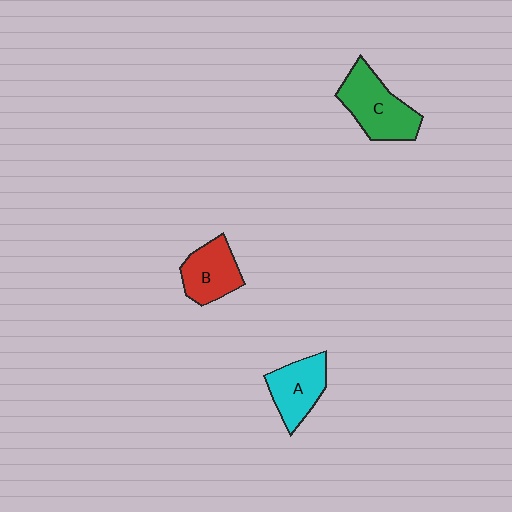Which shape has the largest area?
Shape C (green).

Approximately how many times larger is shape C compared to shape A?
Approximately 1.3 times.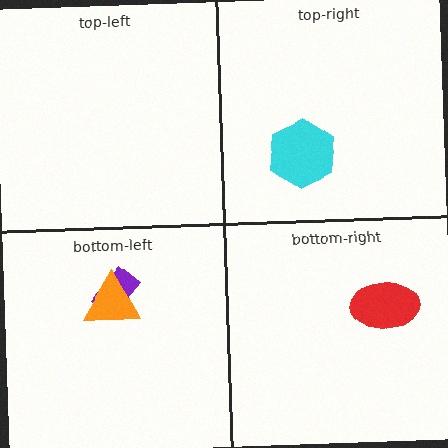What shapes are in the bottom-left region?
The purple rectangle, the orange triangle.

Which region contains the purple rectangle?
The bottom-left region.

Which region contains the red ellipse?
The bottom-right region.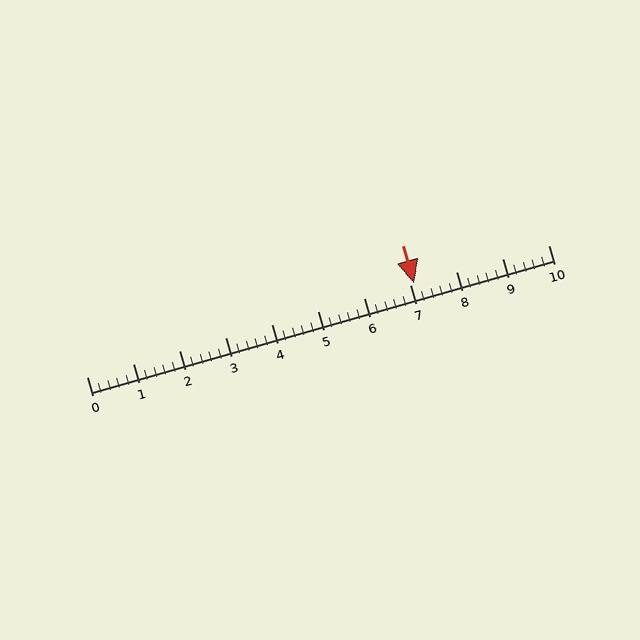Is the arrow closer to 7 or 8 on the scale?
The arrow is closer to 7.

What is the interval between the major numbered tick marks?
The major tick marks are spaced 1 units apart.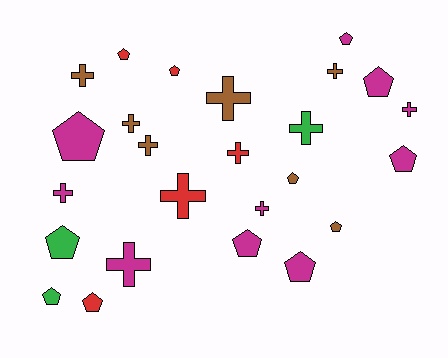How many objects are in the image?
There are 25 objects.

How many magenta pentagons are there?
There are 6 magenta pentagons.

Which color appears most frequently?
Magenta, with 10 objects.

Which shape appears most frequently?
Pentagon, with 13 objects.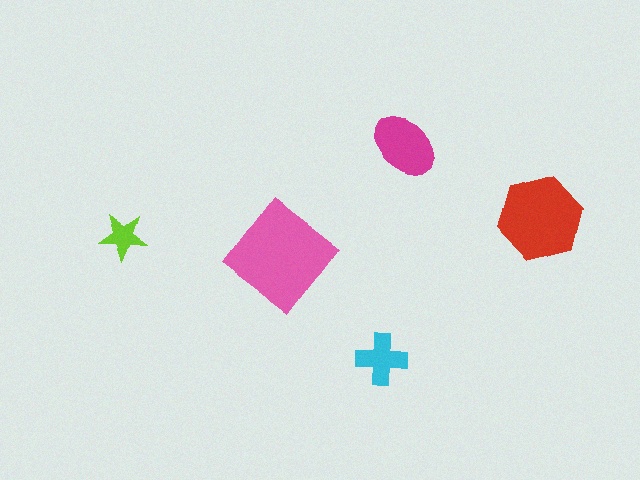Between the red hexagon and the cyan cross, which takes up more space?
The red hexagon.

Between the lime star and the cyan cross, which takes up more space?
The cyan cross.